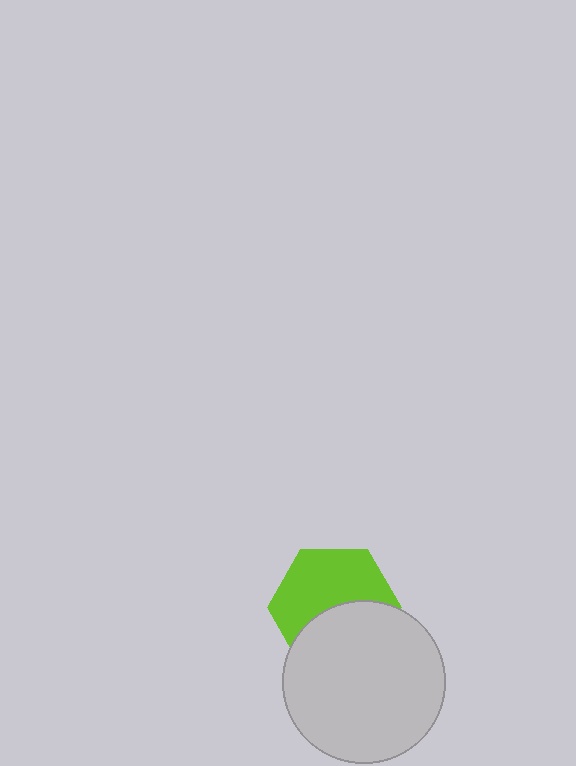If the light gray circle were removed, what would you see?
You would see the complete lime hexagon.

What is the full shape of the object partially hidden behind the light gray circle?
The partially hidden object is a lime hexagon.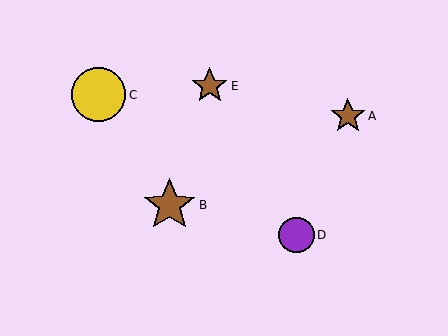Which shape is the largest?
The yellow circle (labeled C) is the largest.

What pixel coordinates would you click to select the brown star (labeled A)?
Click at (348, 116) to select the brown star A.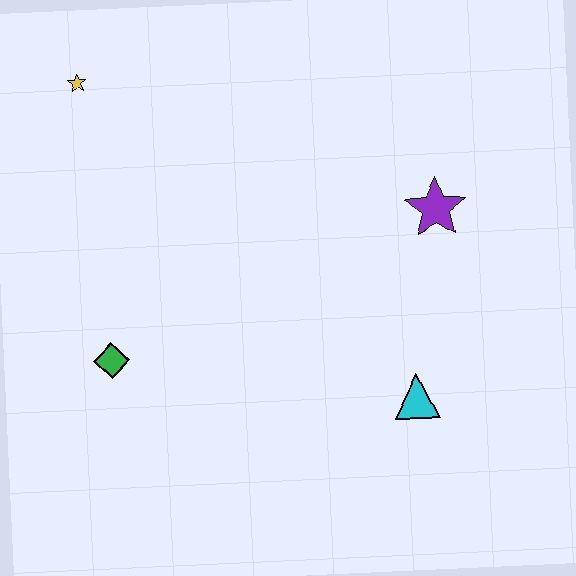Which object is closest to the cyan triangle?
The purple star is closest to the cyan triangle.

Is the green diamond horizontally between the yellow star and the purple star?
Yes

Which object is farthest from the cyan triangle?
The yellow star is farthest from the cyan triangle.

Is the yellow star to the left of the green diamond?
Yes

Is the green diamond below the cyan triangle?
No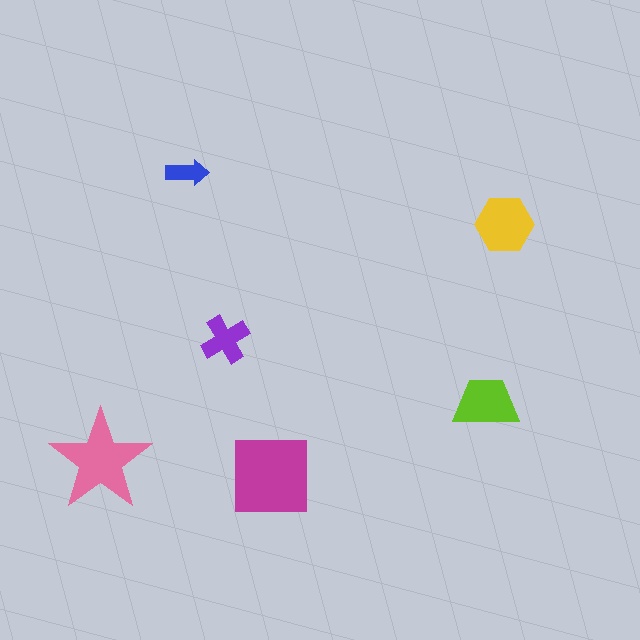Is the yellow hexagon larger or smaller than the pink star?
Smaller.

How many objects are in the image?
There are 6 objects in the image.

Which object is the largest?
The magenta square.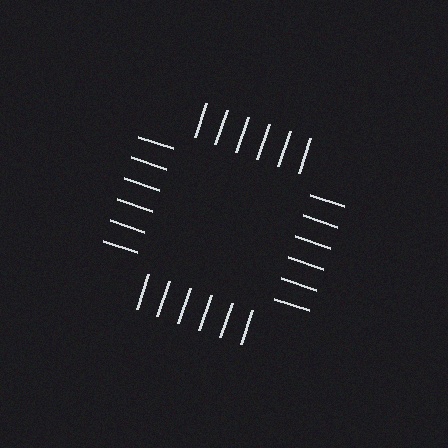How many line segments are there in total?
24 — 6 along each of the 4 edges.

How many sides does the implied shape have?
4 sides — the line-ends trace a square.